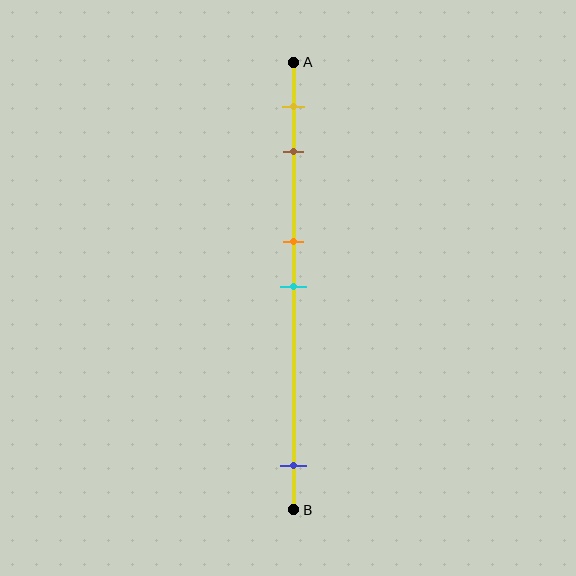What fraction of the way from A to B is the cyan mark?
The cyan mark is approximately 50% (0.5) of the way from A to B.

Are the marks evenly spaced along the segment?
No, the marks are not evenly spaced.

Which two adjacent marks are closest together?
The orange and cyan marks are the closest adjacent pair.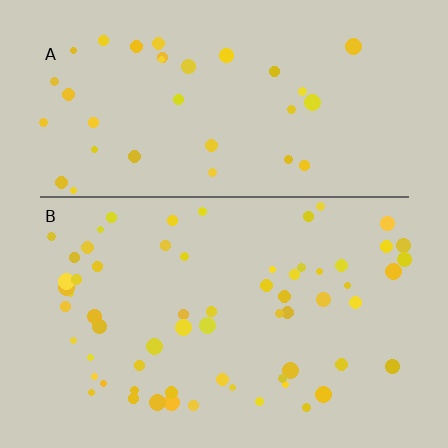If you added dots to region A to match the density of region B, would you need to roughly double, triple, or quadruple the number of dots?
Approximately double.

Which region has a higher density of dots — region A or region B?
B (the bottom).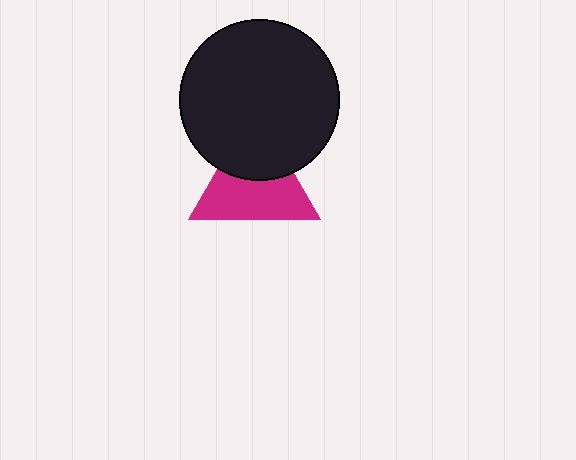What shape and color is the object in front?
The object in front is a black circle.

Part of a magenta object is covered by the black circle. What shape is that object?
It is a triangle.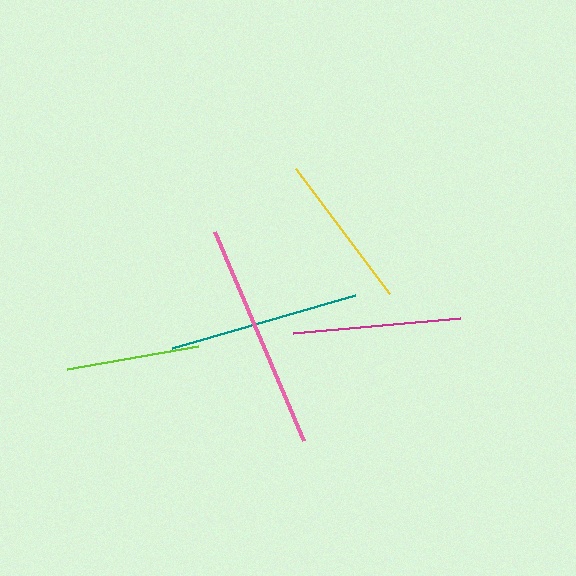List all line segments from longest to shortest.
From longest to shortest: pink, teal, magenta, yellow, lime.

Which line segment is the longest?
The pink line is the longest at approximately 227 pixels.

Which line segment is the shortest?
The lime line is the shortest at approximately 132 pixels.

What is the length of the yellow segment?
The yellow segment is approximately 156 pixels long.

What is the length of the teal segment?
The teal segment is approximately 190 pixels long.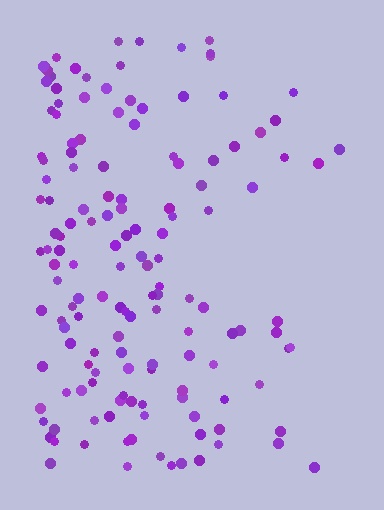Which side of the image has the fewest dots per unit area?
The right.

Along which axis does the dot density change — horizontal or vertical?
Horizontal.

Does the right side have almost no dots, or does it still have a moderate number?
Still a moderate number, just noticeably fewer than the left.